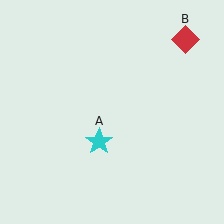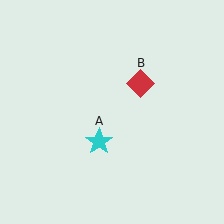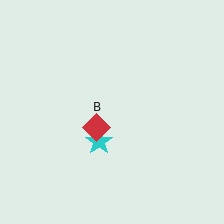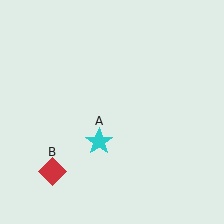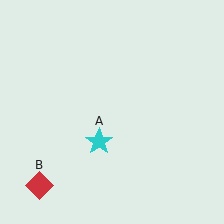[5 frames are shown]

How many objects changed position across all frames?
1 object changed position: red diamond (object B).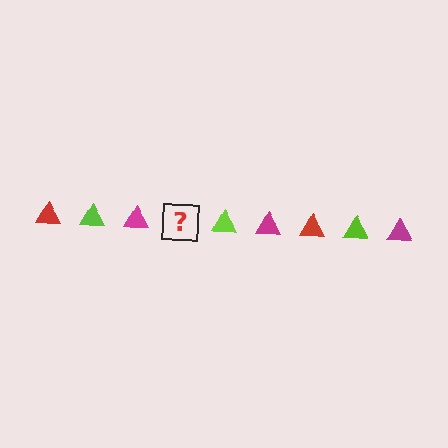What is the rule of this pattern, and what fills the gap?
The rule is that the pattern cycles through red, lime, magenta triangles. The gap should be filled with a red triangle.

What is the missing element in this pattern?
The missing element is a red triangle.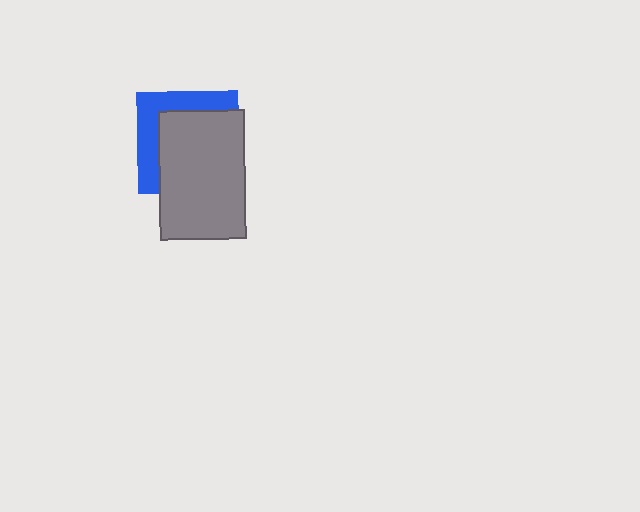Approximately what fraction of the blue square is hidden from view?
Roughly 66% of the blue square is hidden behind the gray rectangle.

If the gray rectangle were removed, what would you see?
You would see the complete blue square.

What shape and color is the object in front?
The object in front is a gray rectangle.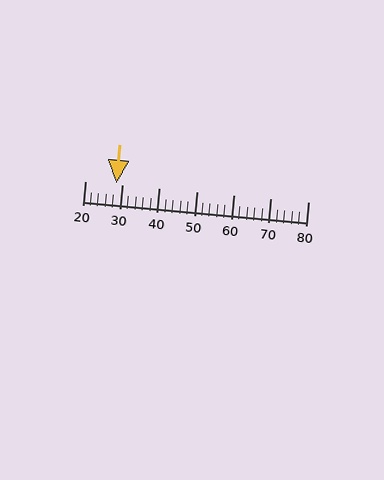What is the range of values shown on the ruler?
The ruler shows values from 20 to 80.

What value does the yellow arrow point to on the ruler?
The yellow arrow points to approximately 28.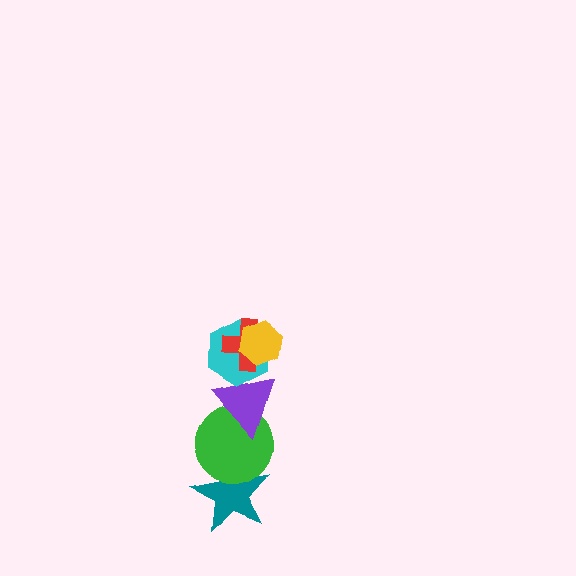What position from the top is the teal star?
The teal star is 6th from the top.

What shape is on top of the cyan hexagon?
The red cross is on top of the cyan hexagon.